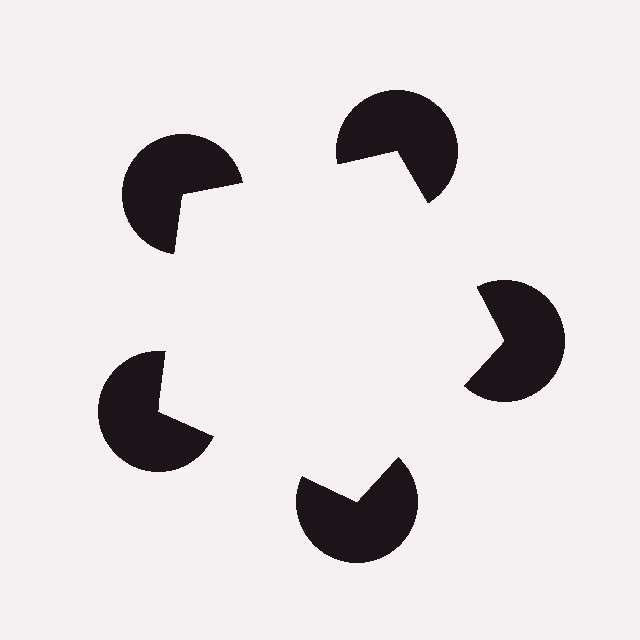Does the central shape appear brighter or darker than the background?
It typically appears slightly brighter than the background, even though no actual brightness change is drawn.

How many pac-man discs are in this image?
There are 5 — one at each vertex of the illusory pentagon.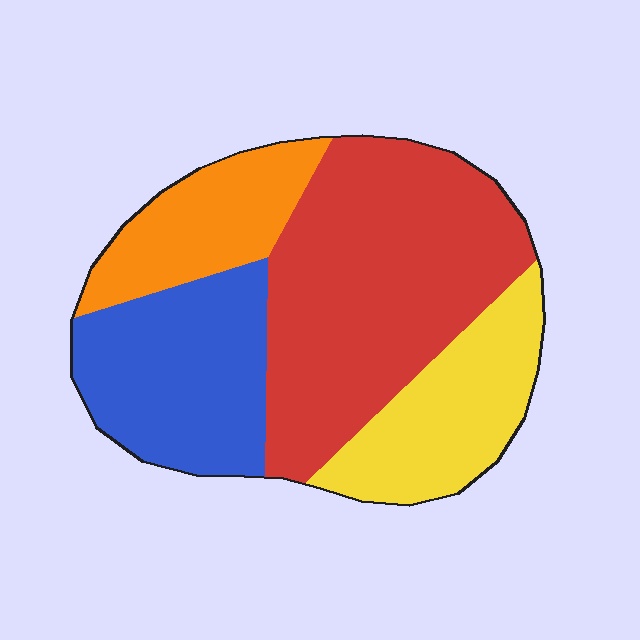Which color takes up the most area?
Red, at roughly 40%.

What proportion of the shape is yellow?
Yellow takes up about one fifth (1/5) of the shape.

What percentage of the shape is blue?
Blue covers 24% of the shape.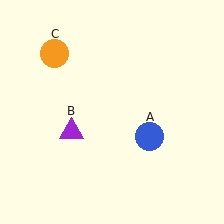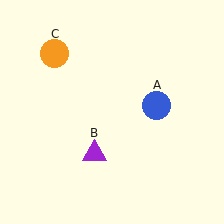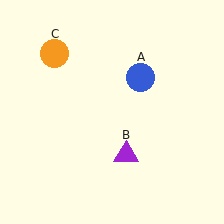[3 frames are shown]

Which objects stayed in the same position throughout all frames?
Orange circle (object C) remained stationary.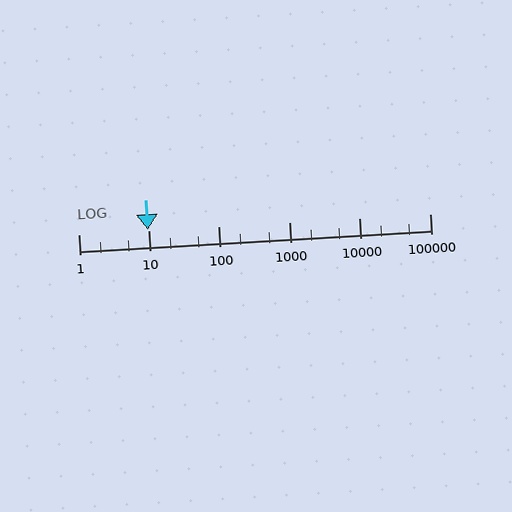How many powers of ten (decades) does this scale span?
The scale spans 5 decades, from 1 to 100000.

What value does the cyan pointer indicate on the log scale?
The pointer indicates approximately 9.6.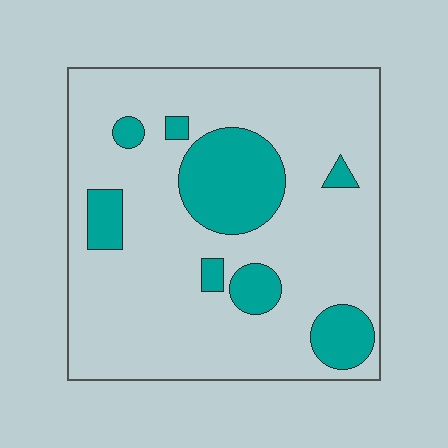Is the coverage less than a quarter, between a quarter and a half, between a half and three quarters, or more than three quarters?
Less than a quarter.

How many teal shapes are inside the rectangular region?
8.